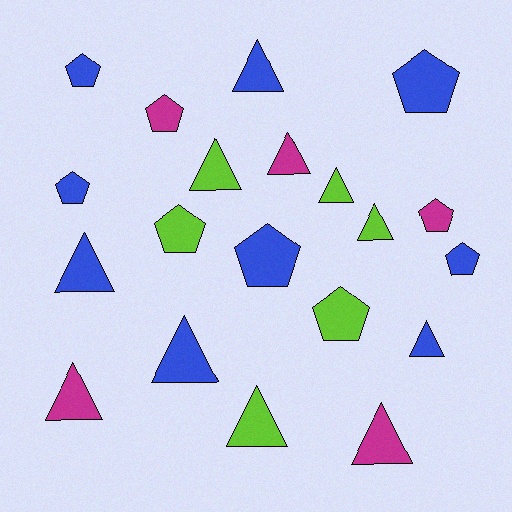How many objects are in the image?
There are 20 objects.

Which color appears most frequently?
Blue, with 9 objects.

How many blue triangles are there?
There are 4 blue triangles.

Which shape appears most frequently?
Triangle, with 11 objects.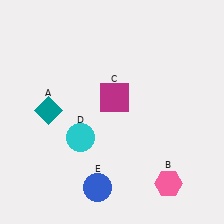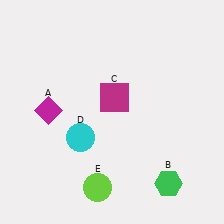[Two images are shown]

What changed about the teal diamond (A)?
In Image 1, A is teal. In Image 2, it changed to magenta.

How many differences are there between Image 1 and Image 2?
There are 3 differences between the two images.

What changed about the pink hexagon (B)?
In Image 1, B is pink. In Image 2, it changed to green.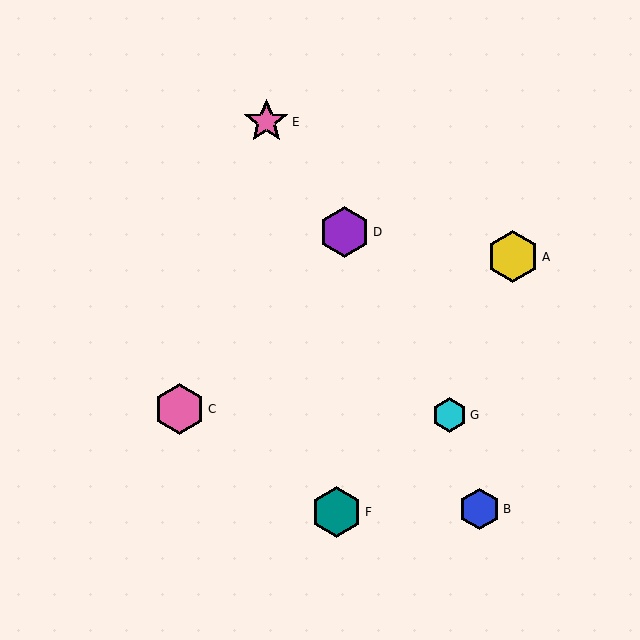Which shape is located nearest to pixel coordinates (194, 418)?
The pink hexagon (labeled C) at (180, 409) is nearest to that location.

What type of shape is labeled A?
Shape A is a yellow hexagon.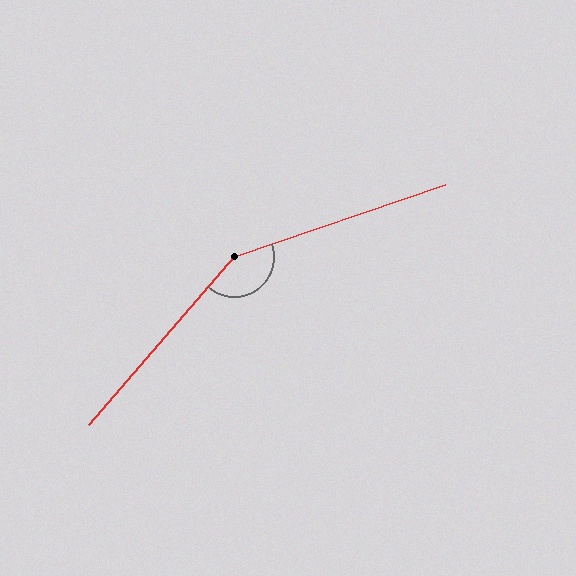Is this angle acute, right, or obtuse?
It is obtuse.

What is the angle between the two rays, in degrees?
Approximately 150 degrees.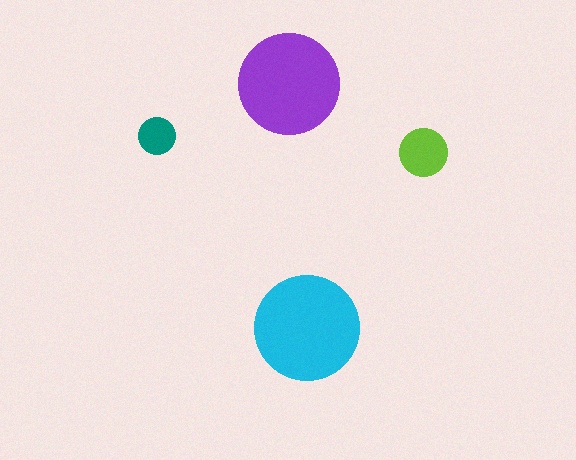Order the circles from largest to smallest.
the cyan one, the purple one, the lime one, the teal one.